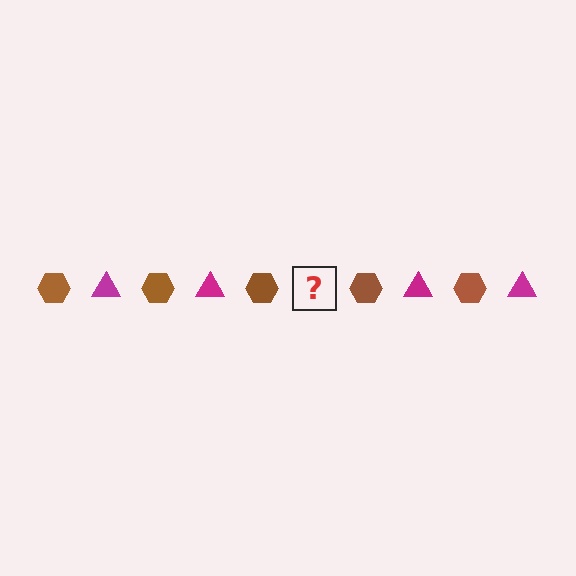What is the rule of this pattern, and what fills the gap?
The rule is that the pattern alternates between brown hexagon and magenta triangle. The gap should be filled with a magenta triangle.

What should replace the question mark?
The question mark should be replaced with a magenta triangle.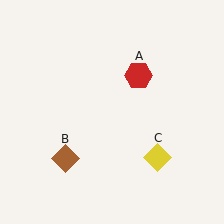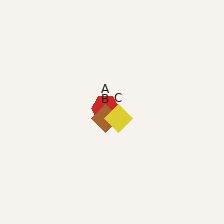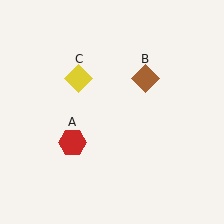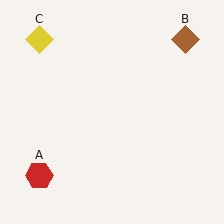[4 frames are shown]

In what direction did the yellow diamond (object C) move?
The yellow diamond (object C) moved up and to the left.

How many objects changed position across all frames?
3 objects changed position: red hexagon (object A), brown diamond (object B), yellow diamond (object C).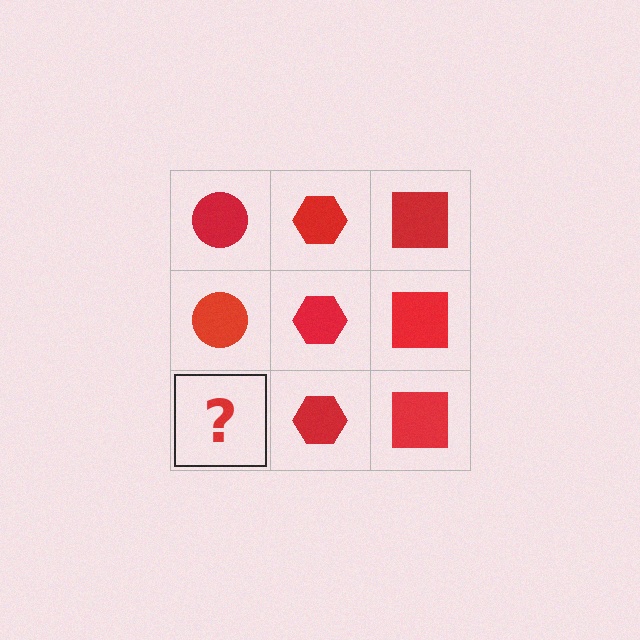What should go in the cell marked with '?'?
The missing cell should contain a red circle.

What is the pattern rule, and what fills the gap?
The rule is that each column has a consistent shape. The gap should be filled with a red circle.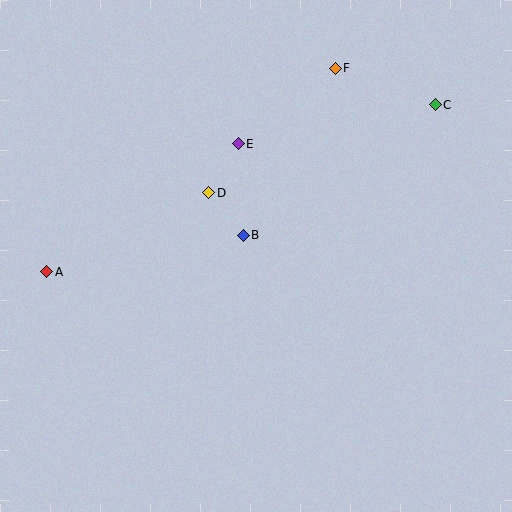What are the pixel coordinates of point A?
Point A is at (47, 272).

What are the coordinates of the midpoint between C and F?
The midpoint between C and F is at (385, 87).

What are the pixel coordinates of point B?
Point B is at (243, 235).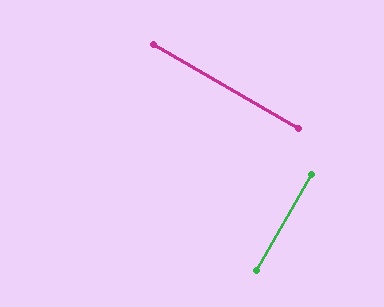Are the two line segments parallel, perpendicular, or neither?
Perpendicular — they meet at approximately 90°.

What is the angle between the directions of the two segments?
Approximately 90 degrees.